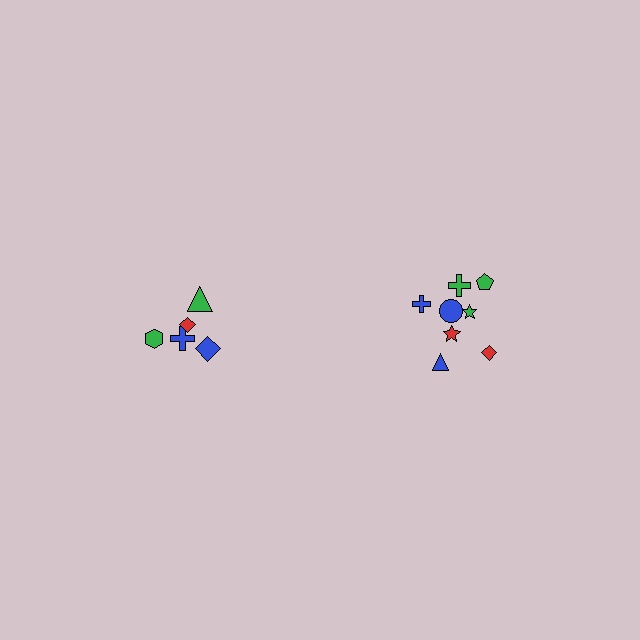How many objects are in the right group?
There are 8 objects.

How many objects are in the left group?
There are 5 objects.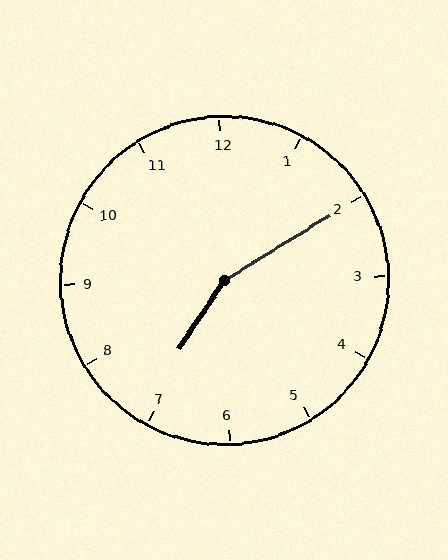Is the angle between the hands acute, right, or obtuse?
It is obtuse.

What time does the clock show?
7:10.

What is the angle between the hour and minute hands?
Approximately 155 degrees.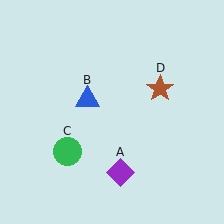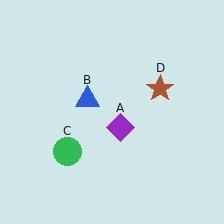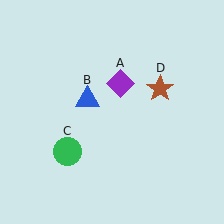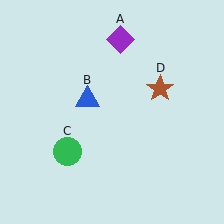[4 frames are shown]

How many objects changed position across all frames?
1 object changed position: purple diamond (object A).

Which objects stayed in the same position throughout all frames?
Blue triangle (object B) and green circle (object C) and brown star (object D) remained stationary.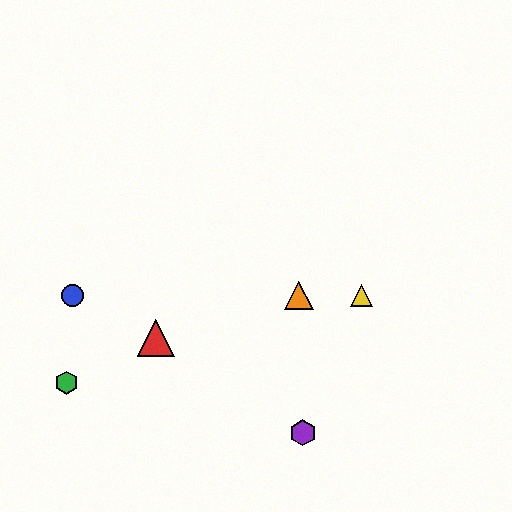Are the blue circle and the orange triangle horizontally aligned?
Yes, both are at y≈295.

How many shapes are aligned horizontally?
3 shapes (the blue circle, the yellow triangle, the orange triangle) are aligned horizontally.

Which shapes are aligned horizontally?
The blue circle, the yellow triangle, the orange triangle are aligned horizontally.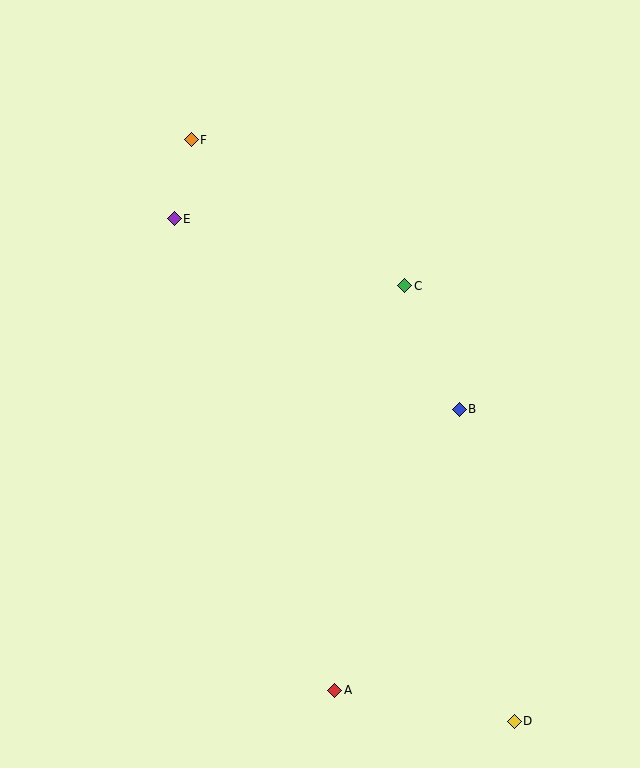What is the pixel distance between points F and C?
The distance between F and C is 258 pixels.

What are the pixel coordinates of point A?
Point A is at (335, 690).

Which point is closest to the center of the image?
Point C at (405, 286) is closest to the center.